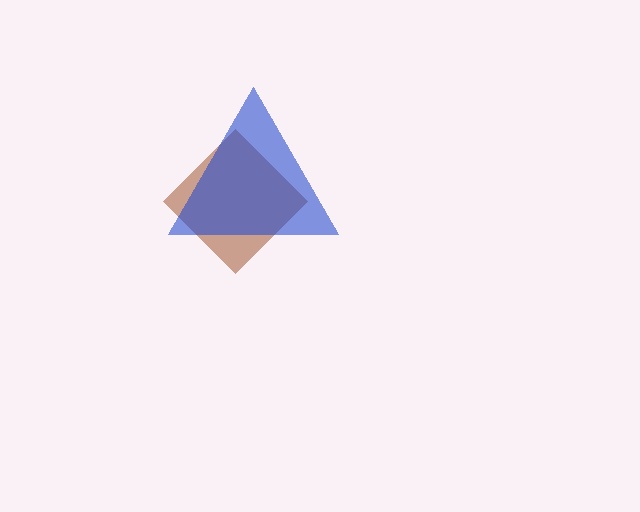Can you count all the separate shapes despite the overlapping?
Yes, there are 2 separate shapes.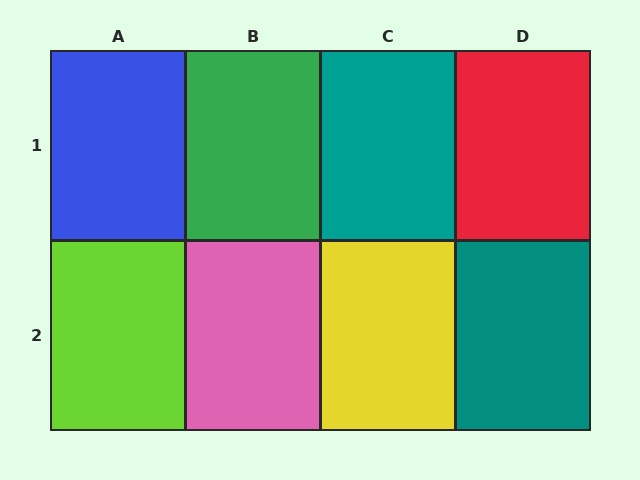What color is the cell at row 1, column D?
Red.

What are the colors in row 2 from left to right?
Lime, pink, yellow, teal.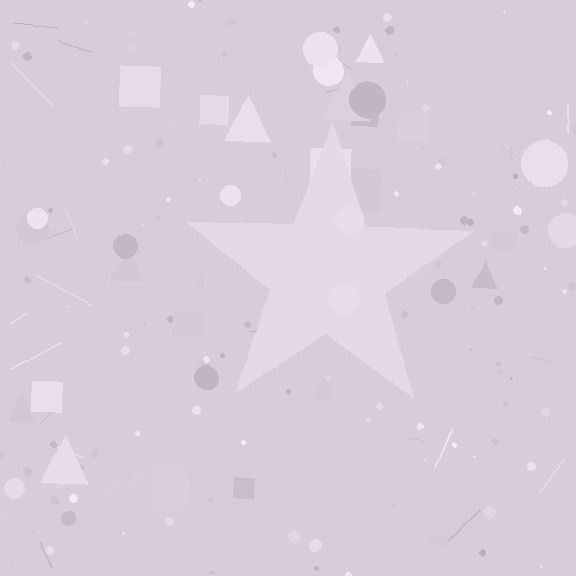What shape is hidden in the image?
A star is hidden in the image.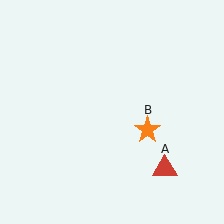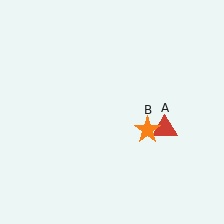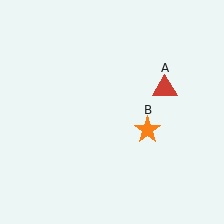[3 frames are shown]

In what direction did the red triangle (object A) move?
The red triangle (object A) moved up.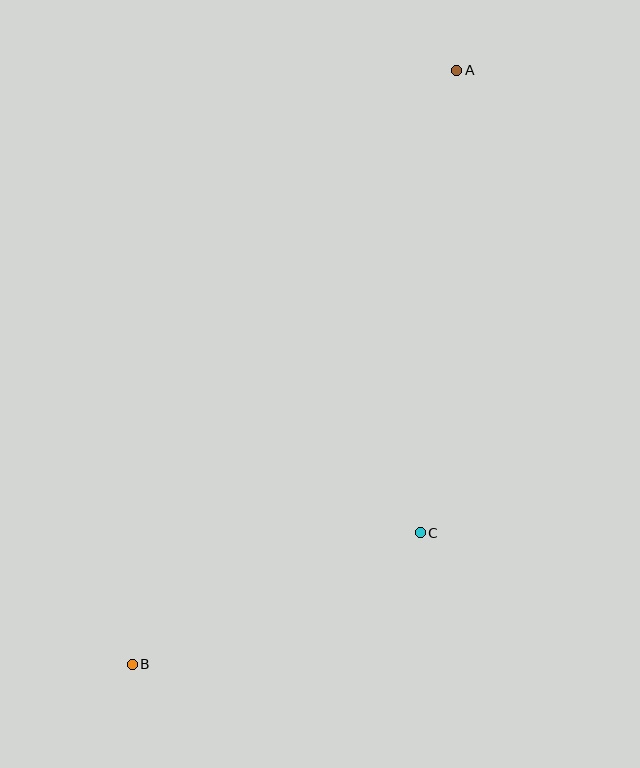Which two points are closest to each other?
Points B and C are closest to each other.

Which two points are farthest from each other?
Points A and B are farthest from each other.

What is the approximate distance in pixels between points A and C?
The distance between A and C is approximately 464 pixels.